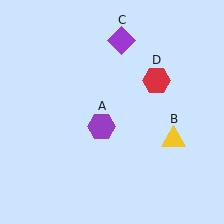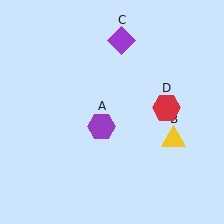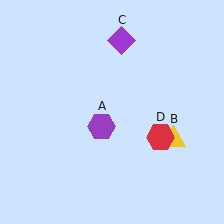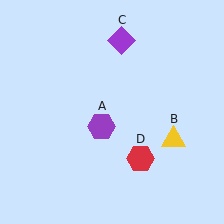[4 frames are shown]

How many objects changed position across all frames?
1 object changed position: red hexagon (object D).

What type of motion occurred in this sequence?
The red hexagon (object D) rotated clockwise around the center of the scene.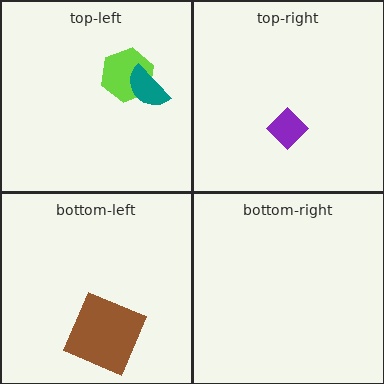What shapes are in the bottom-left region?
The brown square.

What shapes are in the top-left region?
The lime hexagon, the teal semicircle.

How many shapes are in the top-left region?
2.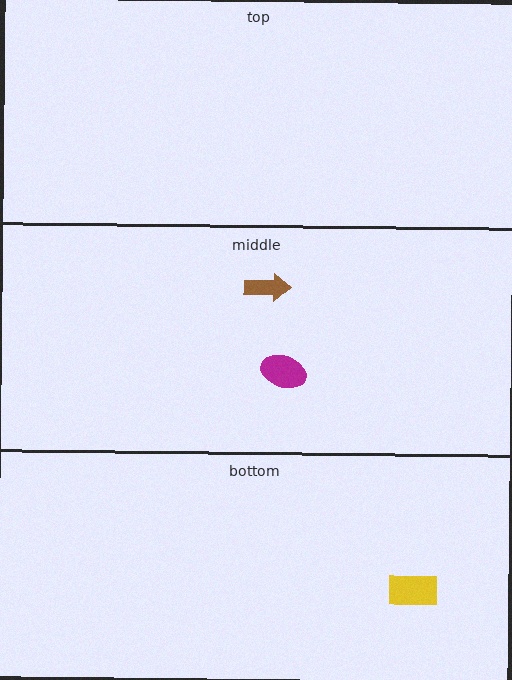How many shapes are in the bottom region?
1.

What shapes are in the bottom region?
The yellow rectangle.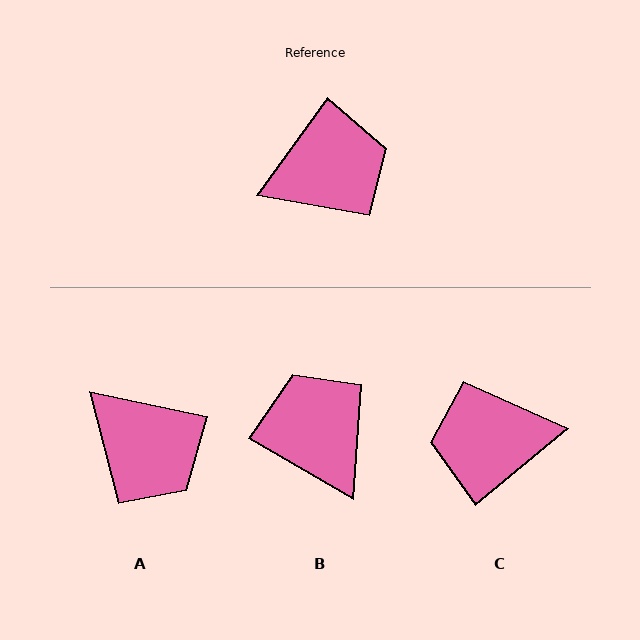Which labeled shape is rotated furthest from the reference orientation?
C, about 166 degrees away.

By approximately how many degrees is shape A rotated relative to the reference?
Approximately 66 degrees clockwise.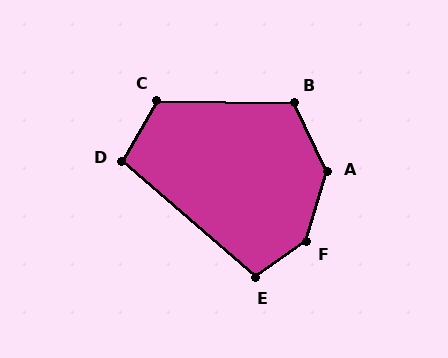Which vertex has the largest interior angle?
F, at approximately 142 degrees.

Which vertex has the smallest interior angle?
D, at approximately 102 degrees.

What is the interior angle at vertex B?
Approximately 117 degrees (obtuse).